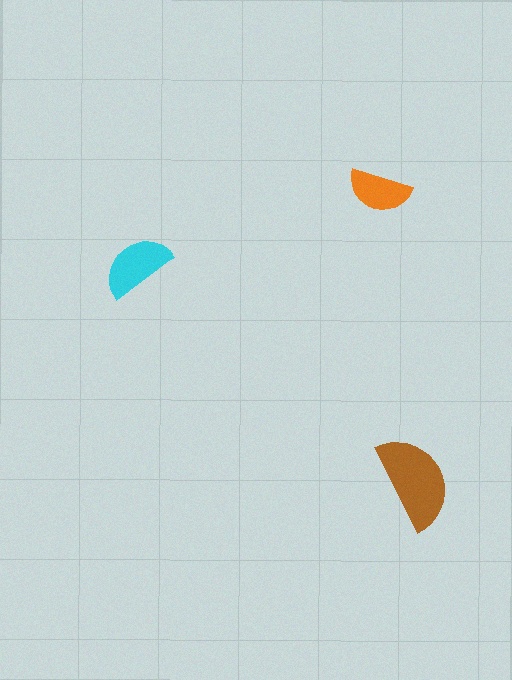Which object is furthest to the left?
The cyan semicircle is leftmost.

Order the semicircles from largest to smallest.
the brown one, the cyan one, the orange one.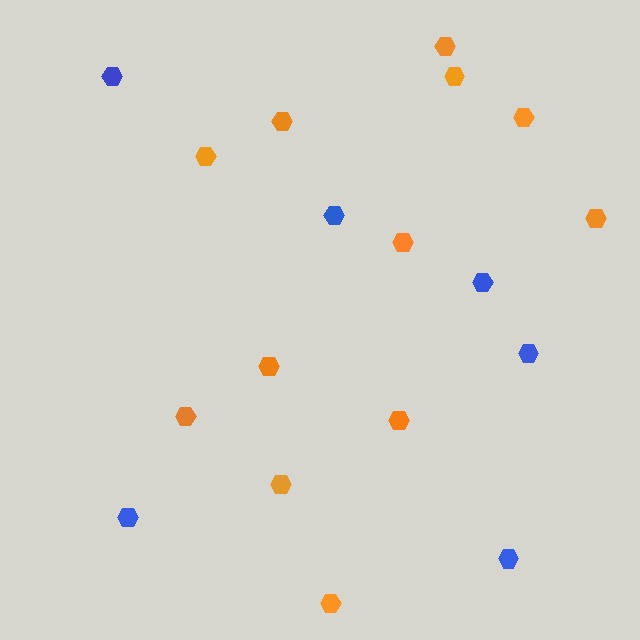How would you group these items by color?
There are 2 groups: one group of orange hexagons (12) and one group of blue hexagons (6).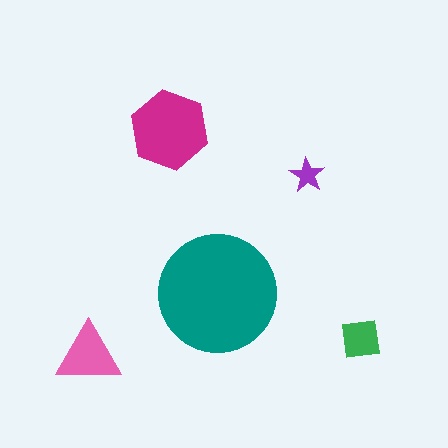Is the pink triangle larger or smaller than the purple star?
Larger.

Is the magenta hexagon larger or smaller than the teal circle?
Smaller.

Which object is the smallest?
The purple star.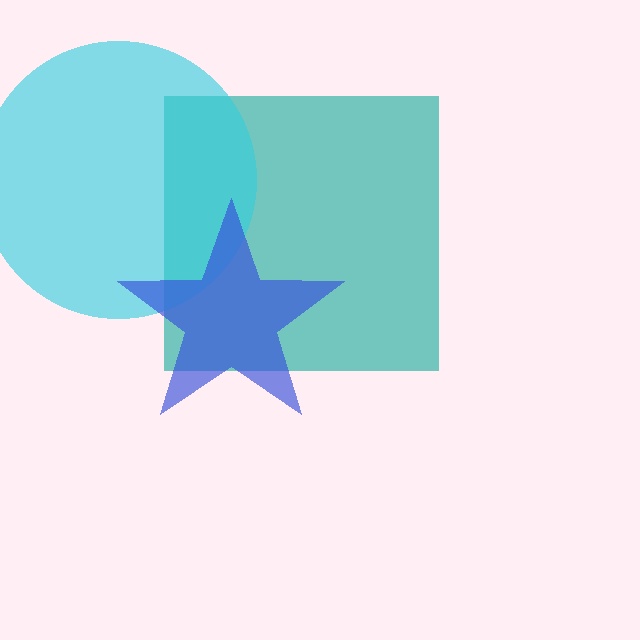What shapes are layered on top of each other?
The layered shapes are: a teal square, a cyan circle, a blue star.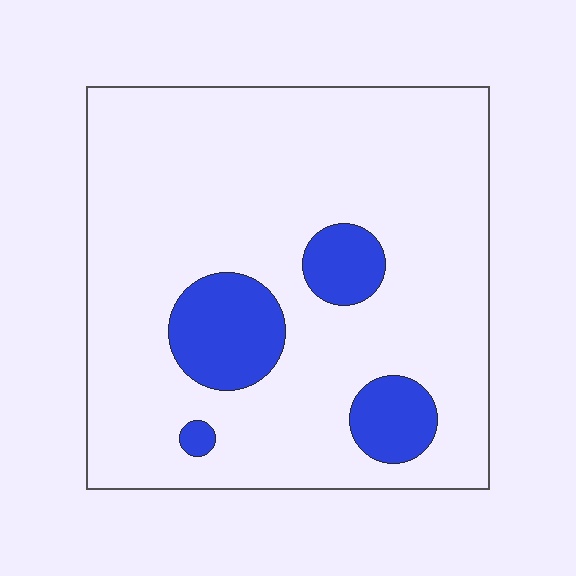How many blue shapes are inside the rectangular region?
4.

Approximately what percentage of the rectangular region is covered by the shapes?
Approximately 15%.